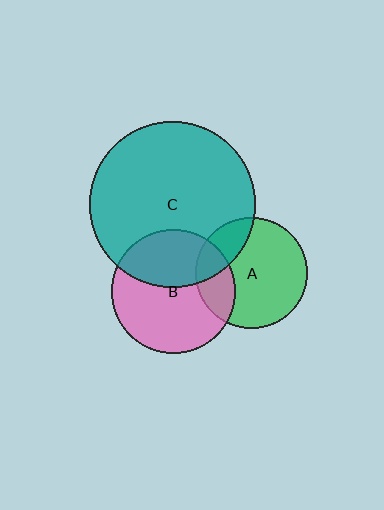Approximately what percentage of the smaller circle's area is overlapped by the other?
Approximately 20%.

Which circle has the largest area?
Circle C (teal).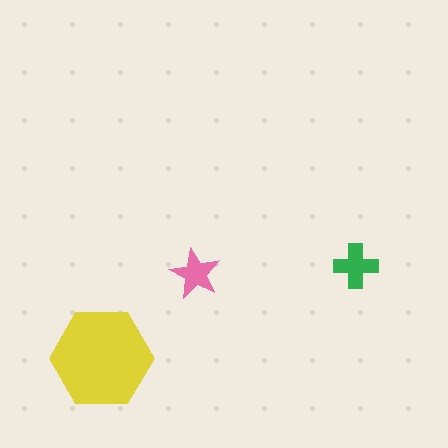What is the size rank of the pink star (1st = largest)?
3rd.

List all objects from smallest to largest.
The pink star, the green cross, the yellow hexagon.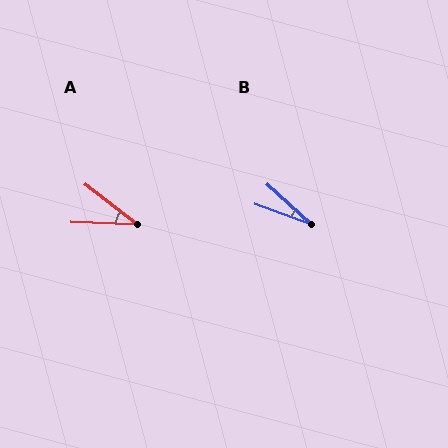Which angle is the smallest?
B, at approximately 22 degrees.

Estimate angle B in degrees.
Approximately 22 degrees.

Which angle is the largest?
A, at approximately 35 degrees.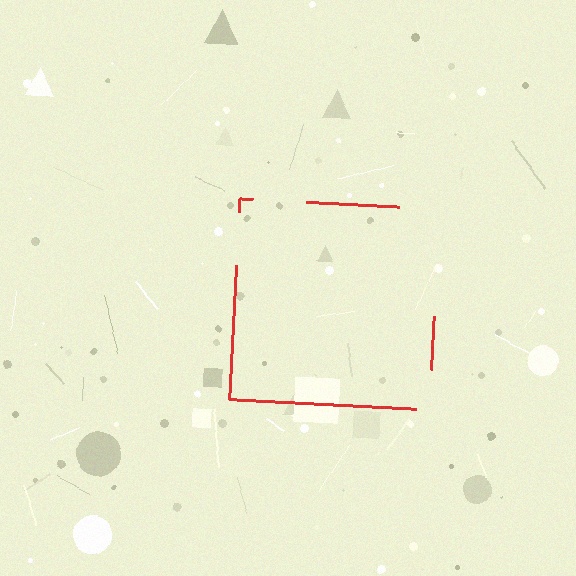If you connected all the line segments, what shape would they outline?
They would outline a square.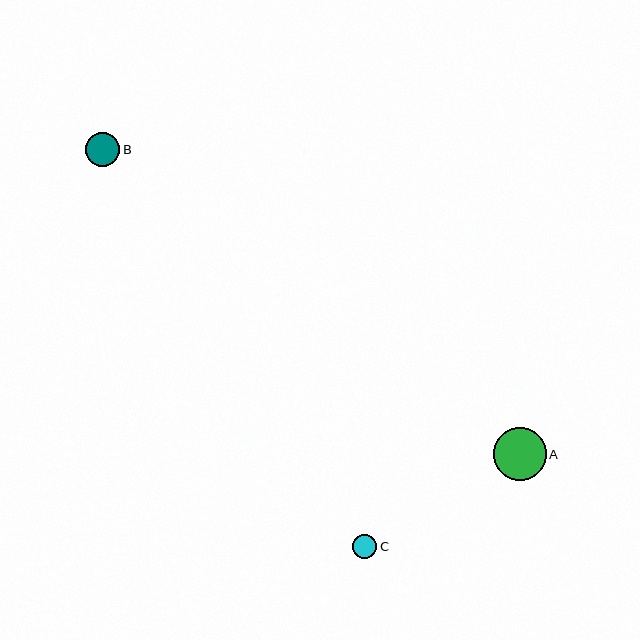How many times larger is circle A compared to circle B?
Circle A is approximately 1.6 times the size of circle B.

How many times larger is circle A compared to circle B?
Circle A is approximately 1.6 times the size of circle B.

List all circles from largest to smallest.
From largest to smallest: A, B, C.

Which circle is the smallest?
Circle C is the smallest with a size of approximately 24 pixels.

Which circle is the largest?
Circle A is the largest with a size of approximately 53 pixels.